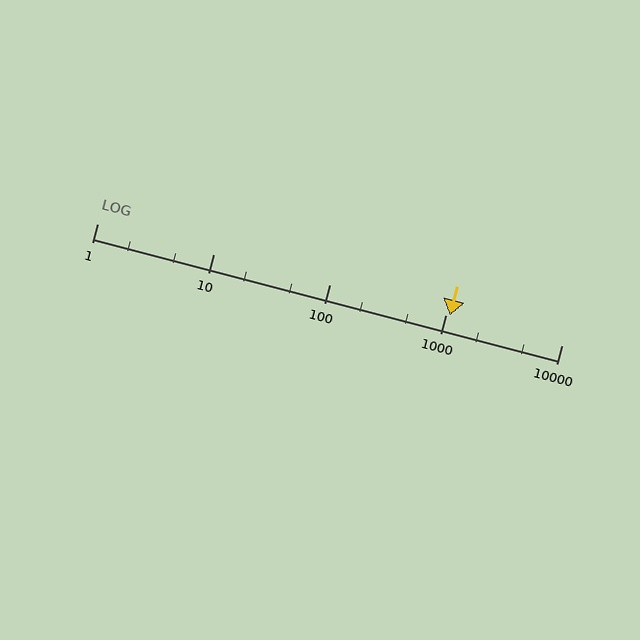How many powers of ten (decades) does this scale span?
The scale spans 4 decades, from 1 to 10000.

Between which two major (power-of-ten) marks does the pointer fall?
The pointer is between 1000 and 10000.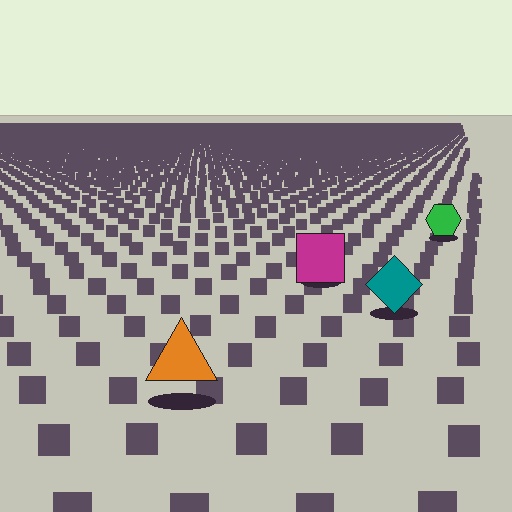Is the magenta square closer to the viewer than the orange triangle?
No. The orange triangle is closer — you can tell from the texture gradient: the ground texture is coarser near it.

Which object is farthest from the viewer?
The green hexagon is farthest from the viewer. It appears smaller and the ground texture around it is denser.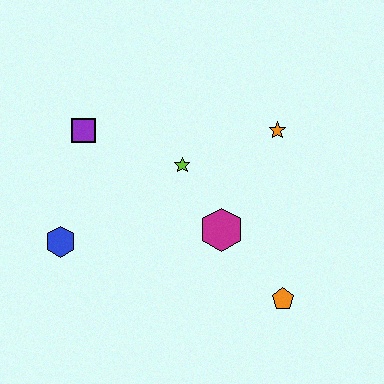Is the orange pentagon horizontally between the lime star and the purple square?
No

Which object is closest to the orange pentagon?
The magenta hexagon is closest to the orange pentagon.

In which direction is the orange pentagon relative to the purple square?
The orange pentagon is to the right of the purple square.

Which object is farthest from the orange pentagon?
The purple square is farthest from the orange pentagon.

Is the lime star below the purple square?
Yes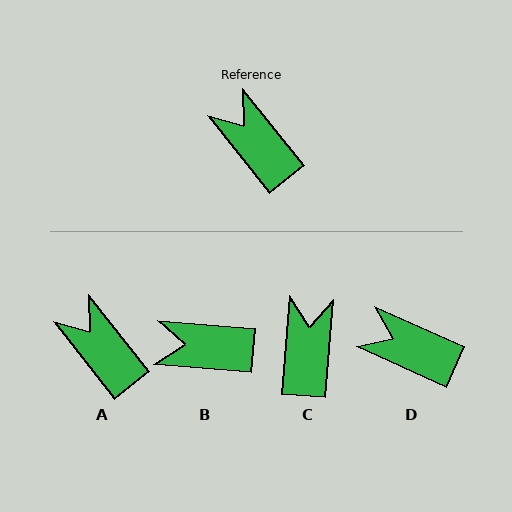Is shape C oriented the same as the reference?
No, it is off by about 43 degrees.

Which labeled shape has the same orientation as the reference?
A.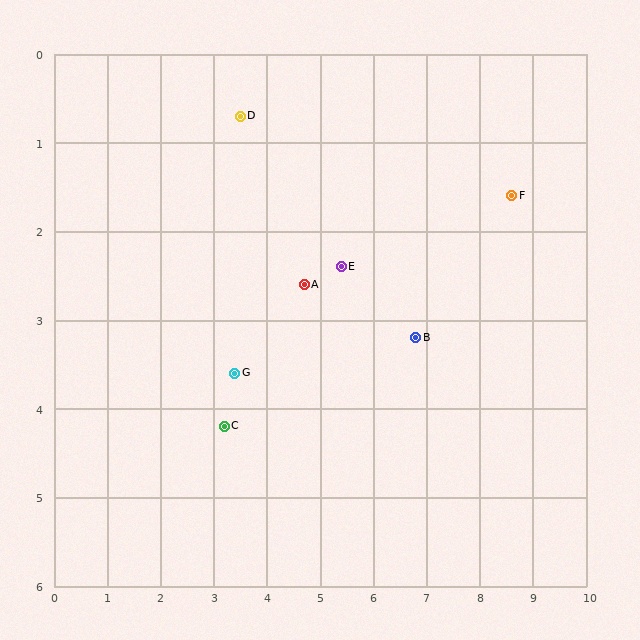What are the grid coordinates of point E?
Point E is at approximately (5.4, 2.4).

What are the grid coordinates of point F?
Point F is at approximately (8.6, 1.6).